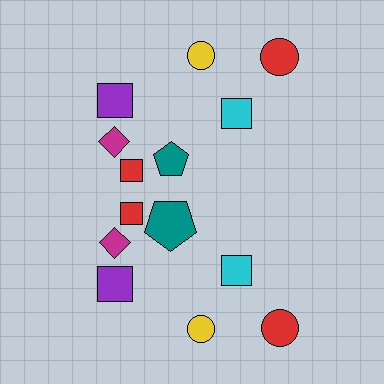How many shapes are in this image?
There are 14 shapes in this image.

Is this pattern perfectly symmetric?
No, the pattern is not perfectly symmetric. The teal pentagon on the bottom side has a different size than its mirror counterpart.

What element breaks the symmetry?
The teal pentagon on the bottom side has a different size than its mirror counterpart.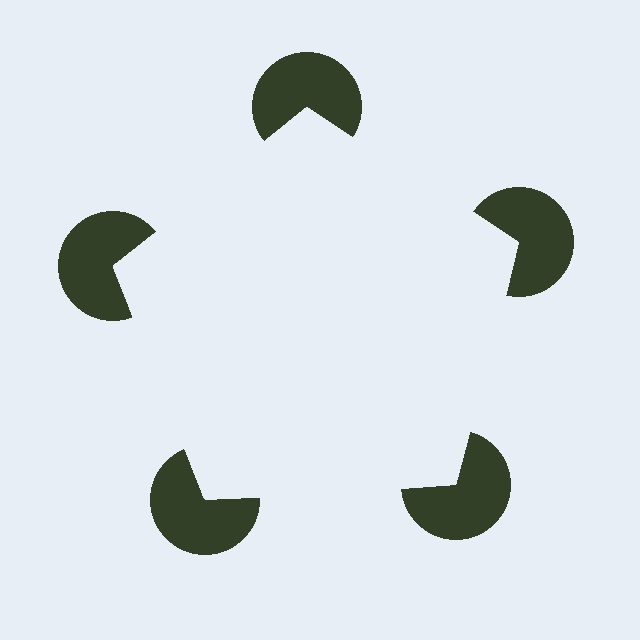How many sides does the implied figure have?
5 sides.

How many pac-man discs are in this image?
There are 5 — one at each vertex of the illusory pentagon.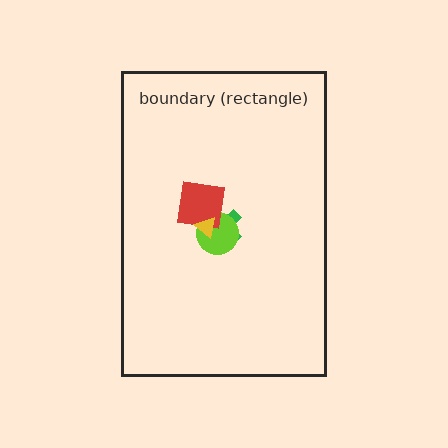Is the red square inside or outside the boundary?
Inside.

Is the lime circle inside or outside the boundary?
Inside.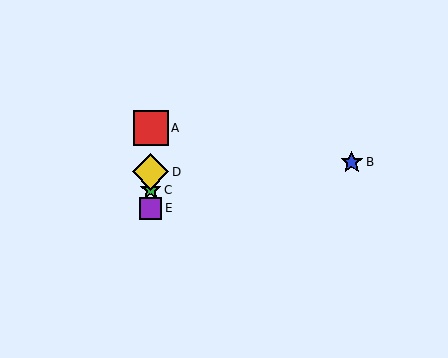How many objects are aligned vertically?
4 objects (A, C, D, E) are aligned vertically.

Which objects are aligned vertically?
Objects A, C, D, E are aligned vertically.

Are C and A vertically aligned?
Yes, both are at x≈151.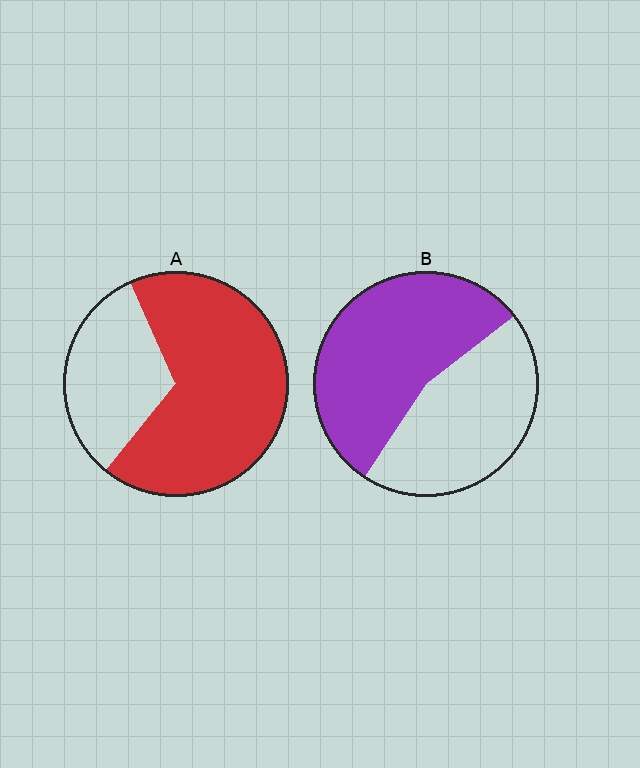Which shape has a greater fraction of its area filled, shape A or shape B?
Shape A.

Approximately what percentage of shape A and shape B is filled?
A is approximately 70% and B is approximately 55%.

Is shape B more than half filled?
Yes.